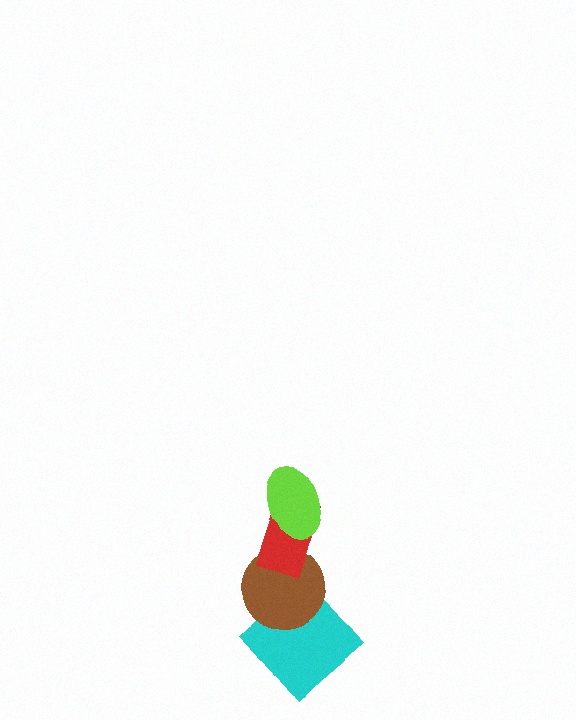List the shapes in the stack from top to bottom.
From top to bottom: the lime ellipse, the red rectangle, the brown circle, the cyan diamond.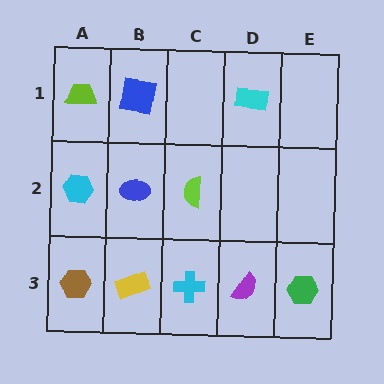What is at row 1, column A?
A lime trapezoid.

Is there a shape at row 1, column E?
No, that cell is empty.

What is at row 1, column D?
A cyan rectangle.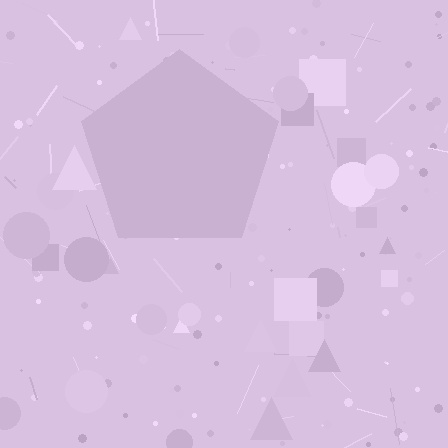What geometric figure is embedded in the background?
A pentagon is embedded in the background.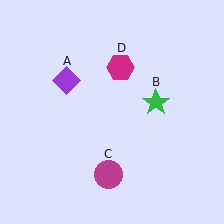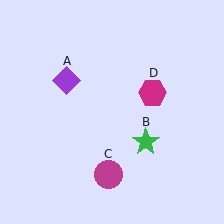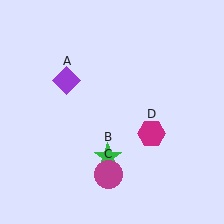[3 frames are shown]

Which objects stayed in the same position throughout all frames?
Purple diamond (object A) and magenta circle (object C) remained stationary.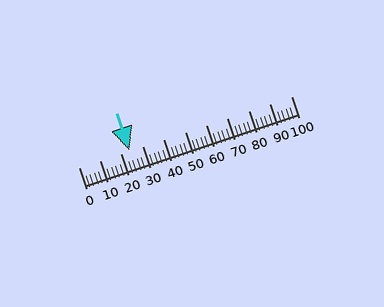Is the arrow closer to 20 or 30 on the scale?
The arrow is closer to 20.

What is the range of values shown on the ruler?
The ruler shows values from 0 to 100.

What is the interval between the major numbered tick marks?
The major tick marks are spaced 10 units apart.